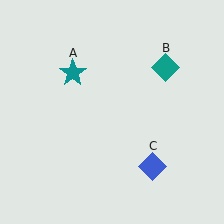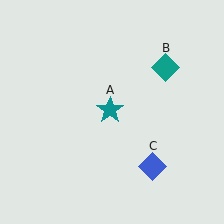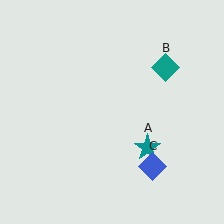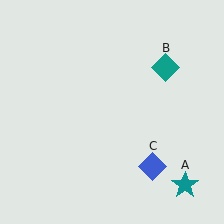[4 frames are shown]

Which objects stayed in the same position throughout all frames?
Teal diamond (object B) and blue diamond (object C) remained stationary.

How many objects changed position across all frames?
1 object changed position: teal star (object A).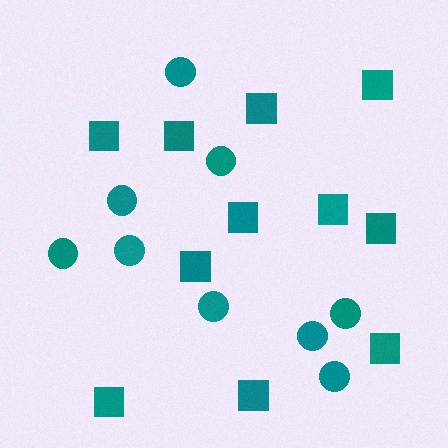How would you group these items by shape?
There are 2 groups: one group of squares (11) and one group of circles (9).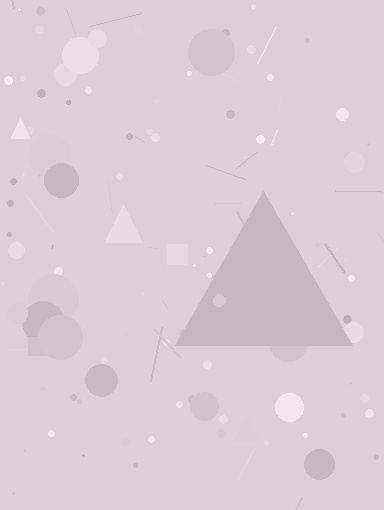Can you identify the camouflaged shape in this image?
The camouflaged shape is a triangle.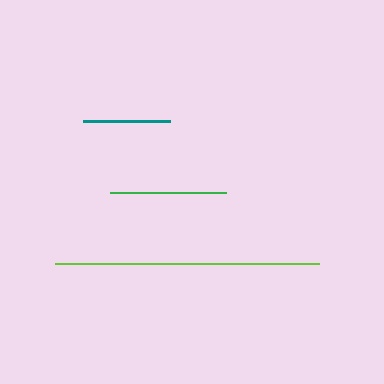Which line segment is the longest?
The lime line is the longest at approximately 264 pixels.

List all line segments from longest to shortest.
From longest to shortest: lime, green, teal.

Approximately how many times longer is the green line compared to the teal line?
The green line is approximately 1.3 times the length of the teal line.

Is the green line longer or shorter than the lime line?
The lime line is longer than the green line.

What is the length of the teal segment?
The teal segment is approximately 88 pixels long.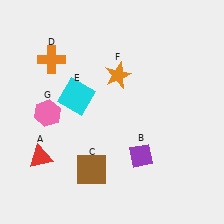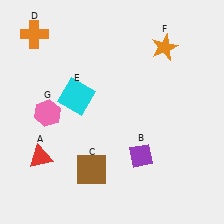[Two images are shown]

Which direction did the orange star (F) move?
The orange star (F) moved right.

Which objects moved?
The objects that moved are: the orange cross (D), the orange star (F).